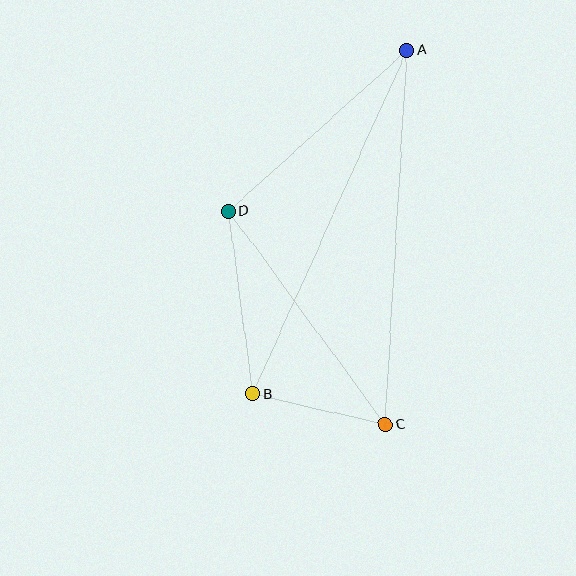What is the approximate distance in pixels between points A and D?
The distance between A and D is approximately 240 pixels.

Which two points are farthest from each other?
Points A and B are farthest from each other.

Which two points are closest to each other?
Points B and C are closest to each other.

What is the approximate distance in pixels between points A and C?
The distance between A and C is approximately 375 pixels.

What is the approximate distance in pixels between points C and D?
The distance between C and D is approximately 265 pixels.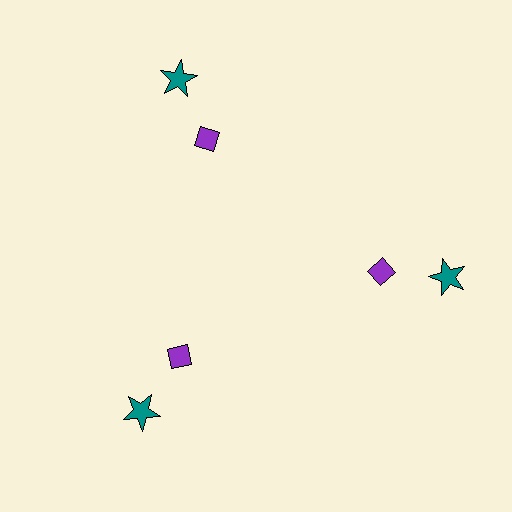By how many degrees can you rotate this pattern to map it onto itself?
The pattern maps onto itself every 120 degrees of rotation.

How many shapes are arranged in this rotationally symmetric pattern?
There are 6 shapes, arranged in 3 groups of 2.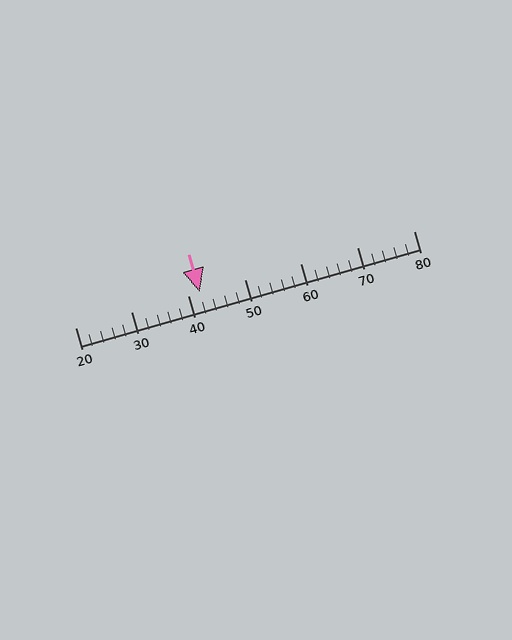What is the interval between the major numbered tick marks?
The major tick marks are spaced 10 units apart.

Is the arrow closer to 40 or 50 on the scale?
The arrow is closer to 40.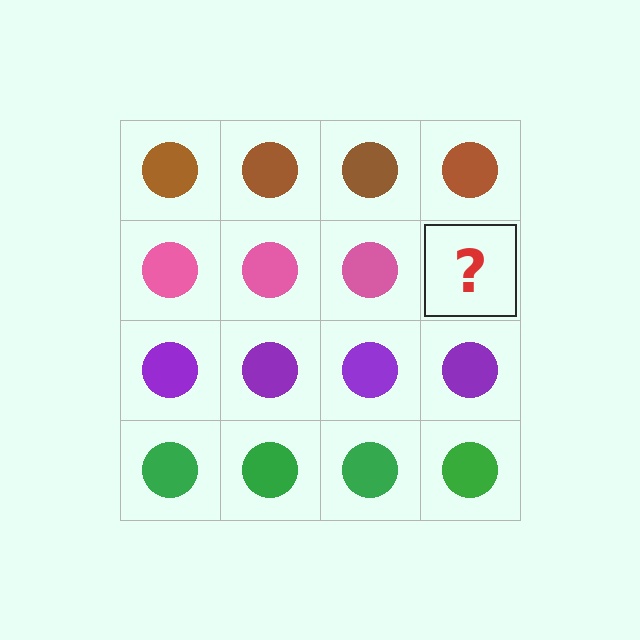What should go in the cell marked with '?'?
The missing cell should contain a pink circle.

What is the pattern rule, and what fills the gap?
The rule is that each row has a consistent color. The gap should be filled with a pink circle.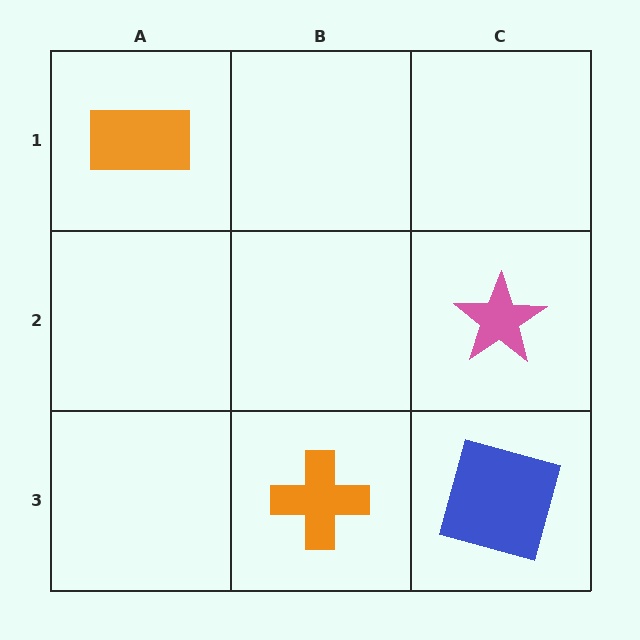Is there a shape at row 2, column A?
No, that cell is empty.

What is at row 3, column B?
An orange cross.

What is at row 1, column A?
An orange rectangle.